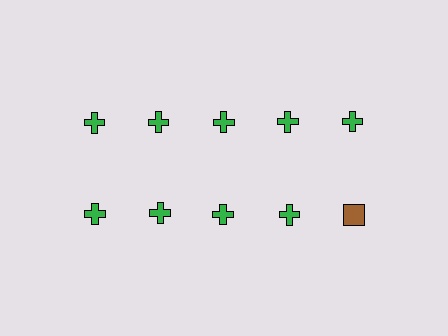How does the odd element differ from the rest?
It differs in both color (brown instead of green) and shape (square instead of cross).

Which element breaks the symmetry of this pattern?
The brown square in the second row, rightmost column breaks the symmetry. All other shapes are green crosses.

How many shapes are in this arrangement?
There are 10 shapes arranged in a grid pattern.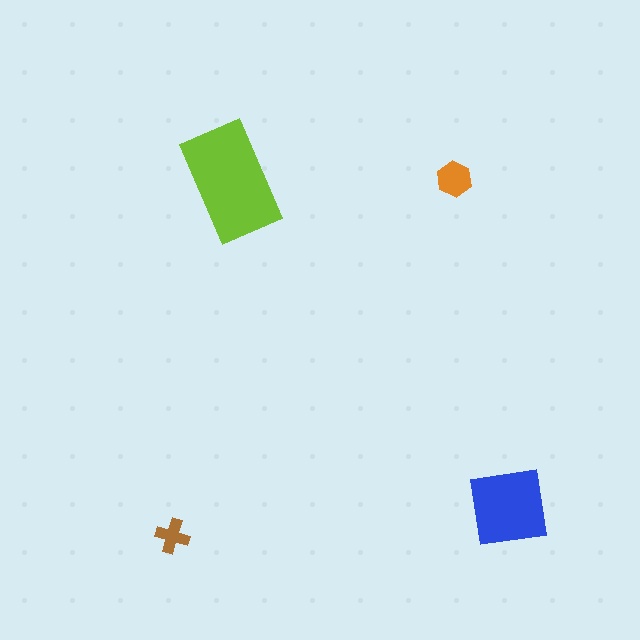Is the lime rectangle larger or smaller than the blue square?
Larger.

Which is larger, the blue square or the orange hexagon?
The blue square.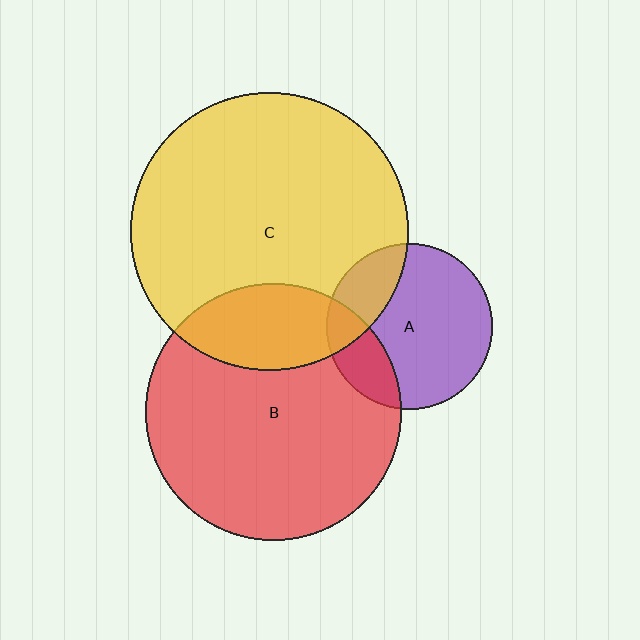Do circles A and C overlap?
Yes.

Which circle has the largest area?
Circle C (yellow).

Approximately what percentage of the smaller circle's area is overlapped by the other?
Approximately 25%.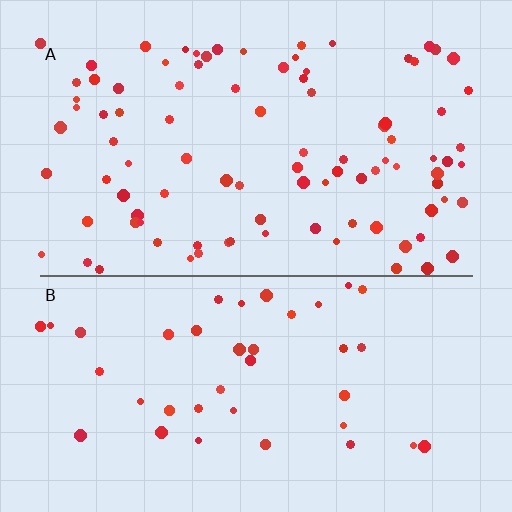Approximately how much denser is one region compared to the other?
Approximately 2.4× — region A over region B.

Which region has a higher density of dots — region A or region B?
A (the top).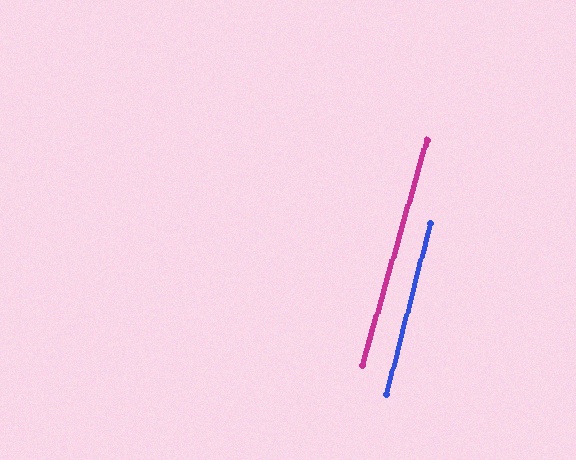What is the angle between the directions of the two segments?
Approximately 2 degrees.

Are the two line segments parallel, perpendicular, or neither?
Parallel — their directions differ by only 1.6°.